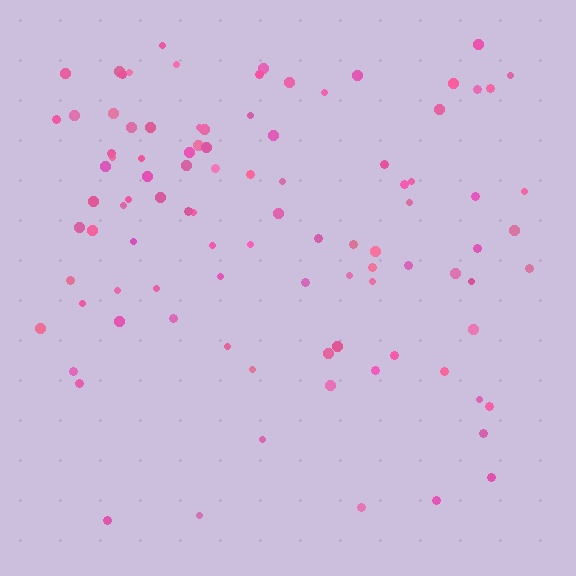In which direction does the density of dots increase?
From bottom to top, with the top side densest.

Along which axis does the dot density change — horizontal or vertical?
Vertical.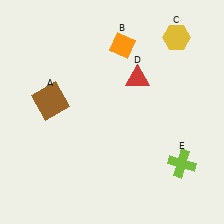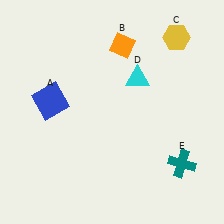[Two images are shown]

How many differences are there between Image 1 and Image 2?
There are 3 differences between the two images.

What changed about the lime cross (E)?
In Image 1, E is lime. In Image 2, it changed to teal.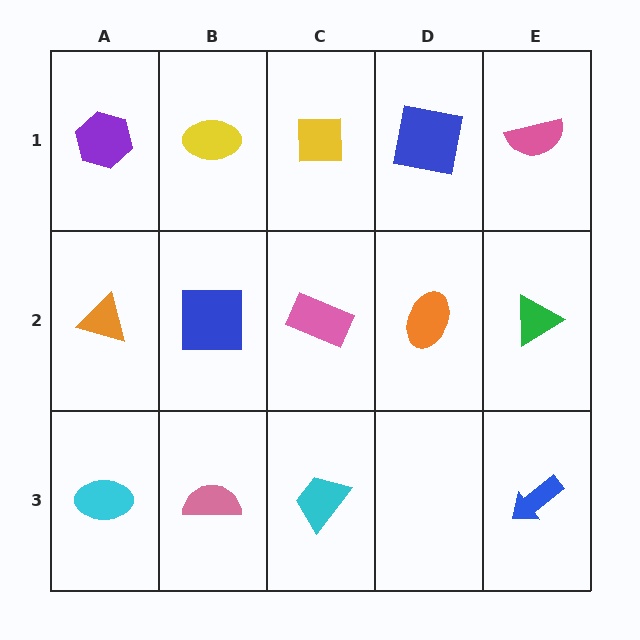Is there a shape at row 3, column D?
No, that cell is empty.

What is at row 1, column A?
A purple hexagon.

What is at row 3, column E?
A blue arrow.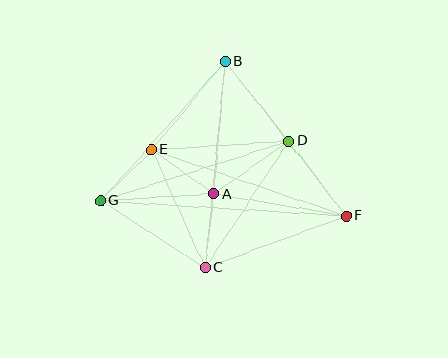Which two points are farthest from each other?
Points F and G are farthest from each other.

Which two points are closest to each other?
Points E and G are closest to each other.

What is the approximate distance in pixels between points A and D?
The distance between A and D is approximately 92 pixels.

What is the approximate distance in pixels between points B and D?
The distance between B and D is approximately 102 pixels.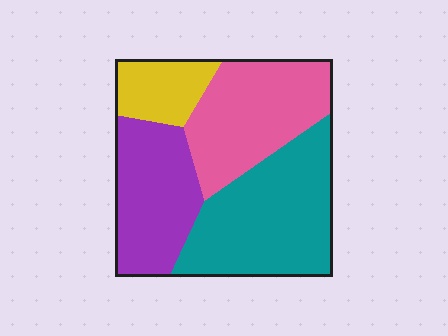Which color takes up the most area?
Teal, at roughly 35%.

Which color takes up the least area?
Yellow, at roughly 10%.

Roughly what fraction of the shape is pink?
Pink covers roughly 30% of the shape.